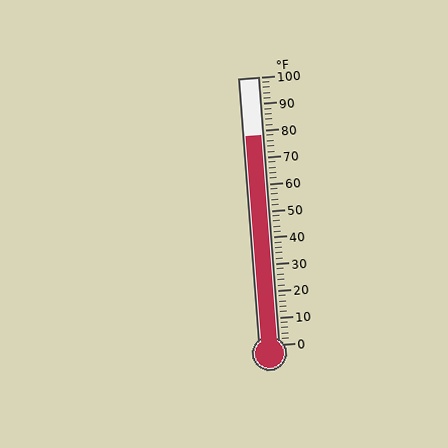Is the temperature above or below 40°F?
The temperature is above 40°F.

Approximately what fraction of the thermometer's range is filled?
The thermometer is filled to approximately 80% of its range.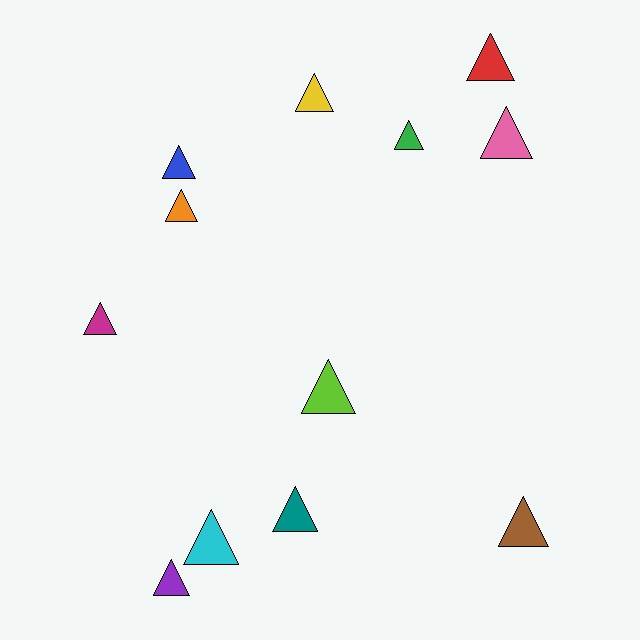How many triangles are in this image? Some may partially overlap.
There are 12 triangles.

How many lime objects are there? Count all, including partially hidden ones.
There is 1 lime object.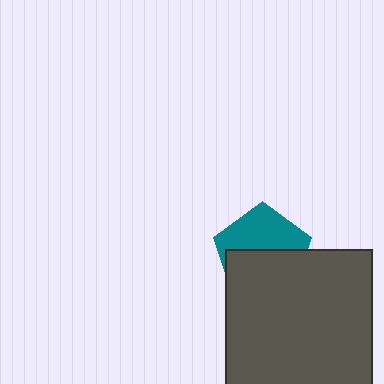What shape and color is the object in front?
The object in front is a dark gray square.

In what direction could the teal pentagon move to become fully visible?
The teal pentagon could move up. That would shift it out from behind the dark gray square entirely.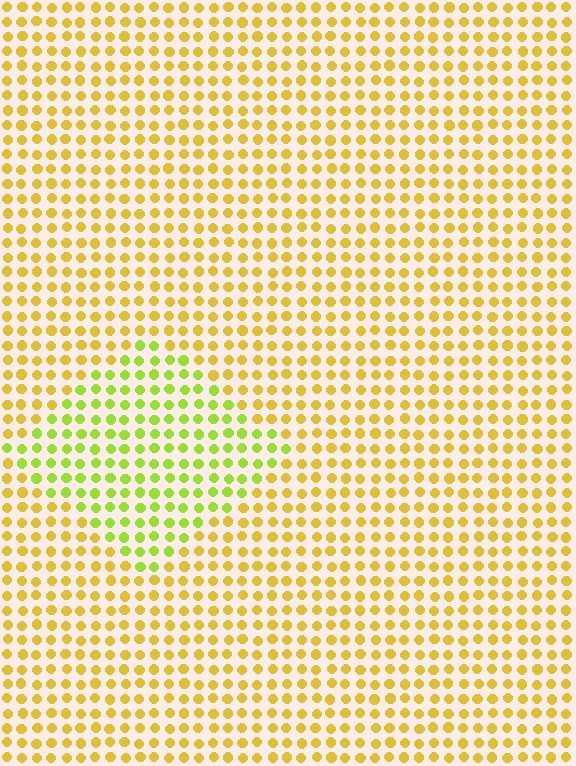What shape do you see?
I see a diamond.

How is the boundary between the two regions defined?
The boundary is defined purely by a slight shift in hue (about 36 degrees). Spacing, size, and orientation are identical on both sides.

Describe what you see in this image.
The image is filled with small yellow elements in a uniform arrangement. A diamond-shaped region is visible where the elements are tinted to a slightly different hue, forming a subtle color boundary.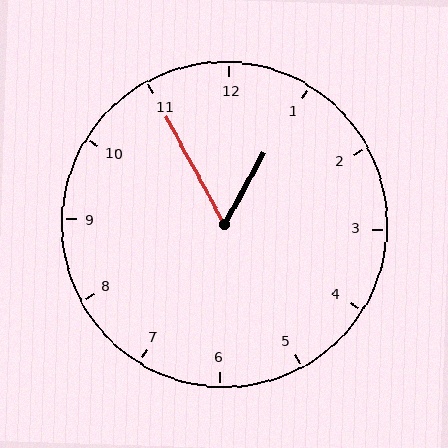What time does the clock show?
12:55.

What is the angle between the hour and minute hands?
Approximately 58 degrees.